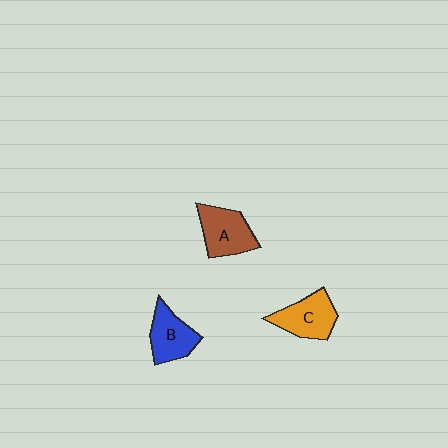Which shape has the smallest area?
Shape B (blue).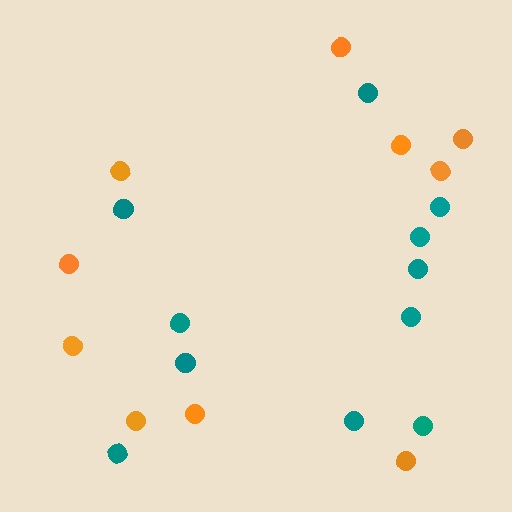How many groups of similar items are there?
There are 2 groups: one group of orange circles (10) and one group of teal circles (11).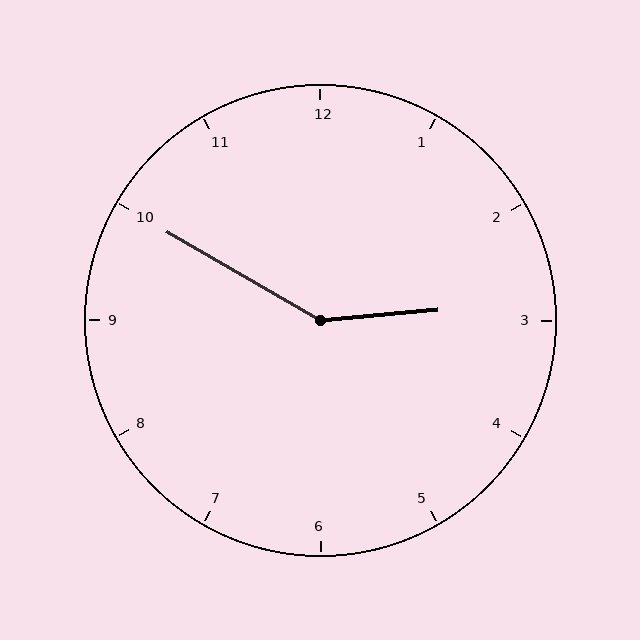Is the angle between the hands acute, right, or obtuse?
It is obtuse.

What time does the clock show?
2:50.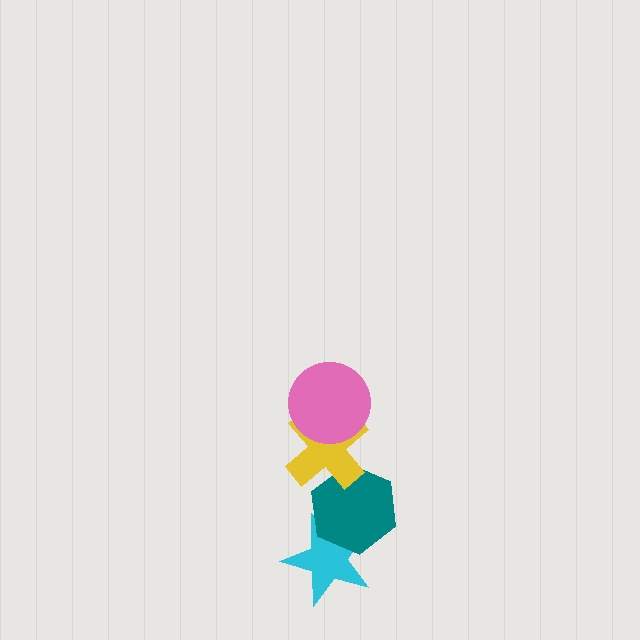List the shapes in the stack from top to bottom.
From top to bottom: the pink circle, the yellow cross, the teal hexagon, the cyan star.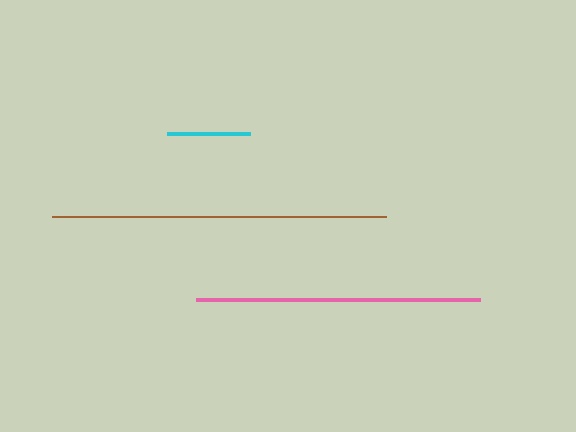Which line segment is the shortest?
The cyan line is the shortest at approximately 83 pixels.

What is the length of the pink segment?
The pink segment is approximately 284 pixels long.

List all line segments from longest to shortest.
From longest to shortest: brown, pink, cyan.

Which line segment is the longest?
The brown line is the longest at approximately 334 pixels.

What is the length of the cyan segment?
The cyan segment is approximately 83 pixels long.